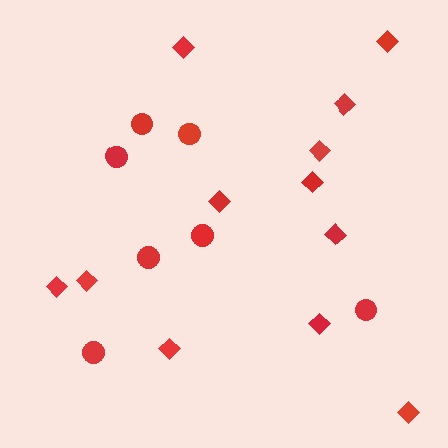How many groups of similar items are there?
There are 2 groups: one group of circles (7) and one group of diamonds (12).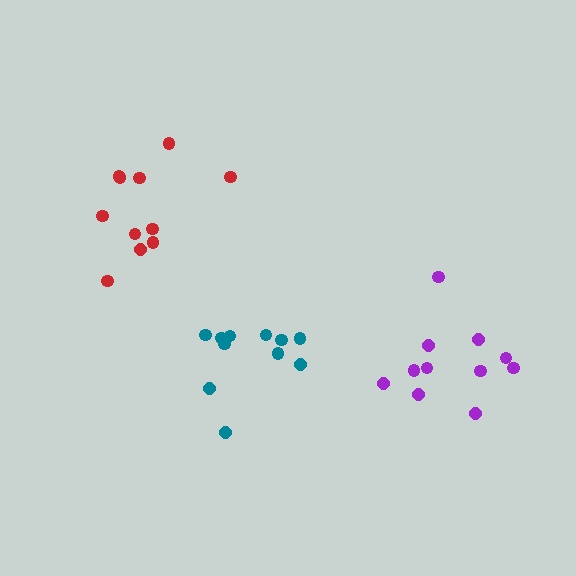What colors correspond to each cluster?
The clusters are colored: purple, teal, red.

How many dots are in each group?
Group 1: 11 dots, Group 2: 11 dots, Group 3: 11 dots (33 total).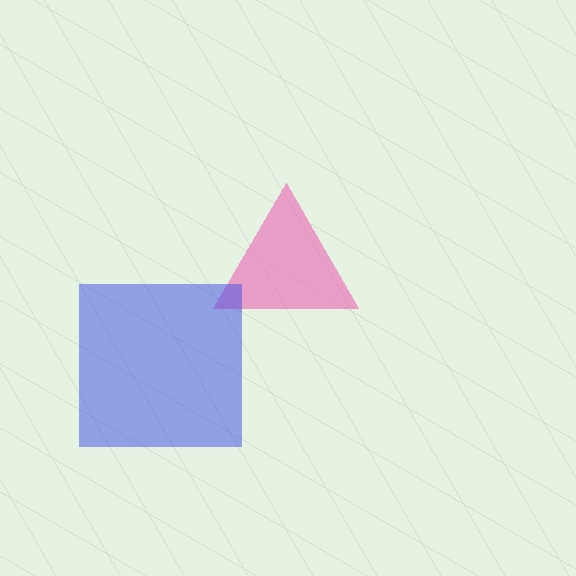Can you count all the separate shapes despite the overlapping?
Yes, there are 2 separate shapes.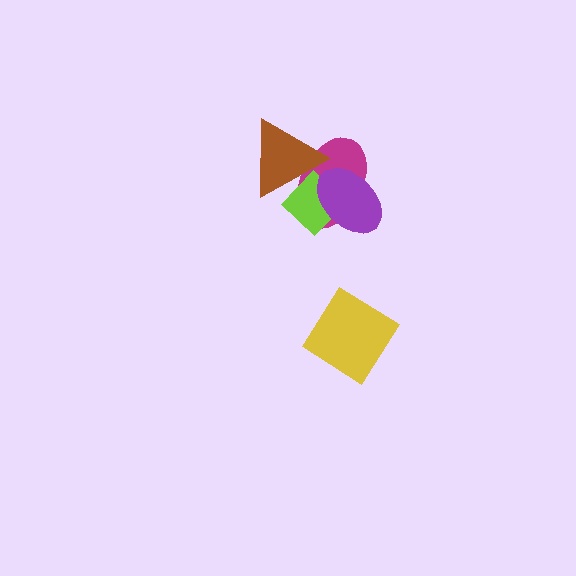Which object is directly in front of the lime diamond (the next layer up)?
The purple ellipse is directly in front of the lime diamond.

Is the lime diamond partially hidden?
Yes, it is partially covered by another shape.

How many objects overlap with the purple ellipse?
2 objects overlap with the purple ellipse.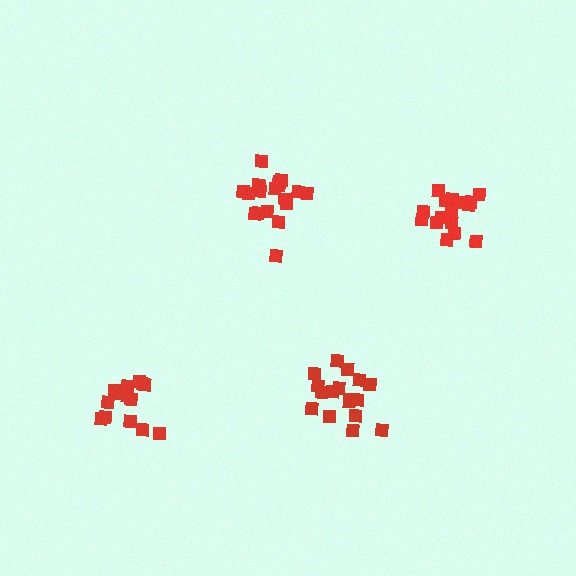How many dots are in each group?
Group 1: 17 dots, Group 2: 19 dots, Group 3: 14 dots, Group 4: 16 dots (66 total).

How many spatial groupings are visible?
There are 4 spatial groupings.